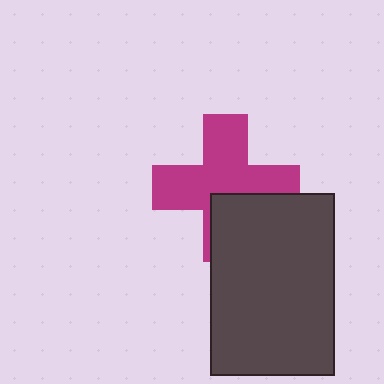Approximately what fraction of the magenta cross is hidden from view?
Roughly 31% of the magenta cross is hidden behind the dark gray rectangle.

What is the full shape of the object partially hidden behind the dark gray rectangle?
The partially hidden object is a magenta cross.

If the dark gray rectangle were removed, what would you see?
You would see the complete magenta cross.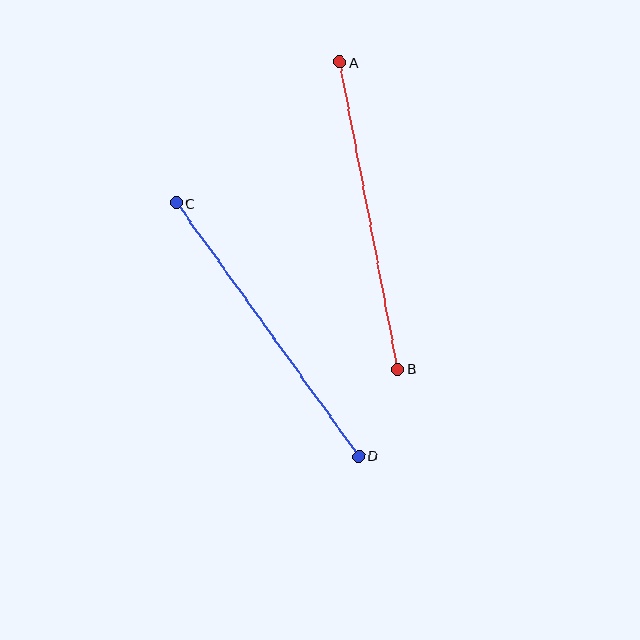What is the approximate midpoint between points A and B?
The midpoint is at approximately (368, 216) pixels.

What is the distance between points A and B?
The distance is approximately 312 pixels.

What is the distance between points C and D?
The distance is approximately 312 pixels.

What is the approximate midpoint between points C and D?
The midpoint is at approximately (267, 330) pixels.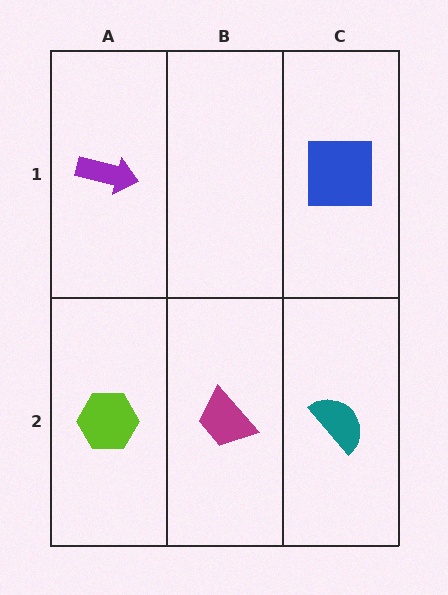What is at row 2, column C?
A teal semicircle.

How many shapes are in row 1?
2 shapes.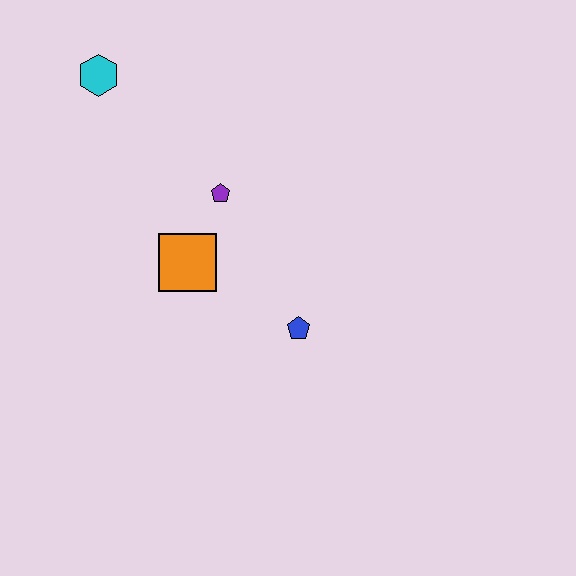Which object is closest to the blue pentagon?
The orange square is closest to the blue pentagon.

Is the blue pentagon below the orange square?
Yes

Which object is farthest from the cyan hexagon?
The blue pentagon is farthest from the cyan hexagon.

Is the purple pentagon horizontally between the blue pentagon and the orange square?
Yes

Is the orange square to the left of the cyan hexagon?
No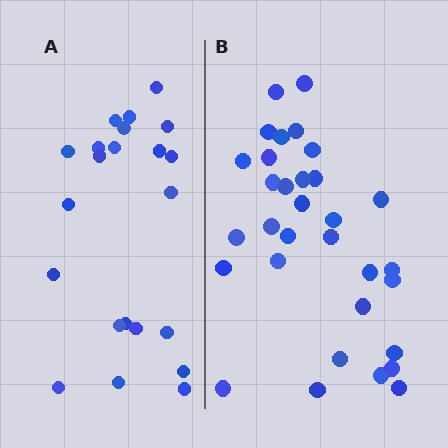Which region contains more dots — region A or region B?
Region B (the right region) has more dots.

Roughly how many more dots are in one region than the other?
Region B has roughly 10 or so more dots than region A.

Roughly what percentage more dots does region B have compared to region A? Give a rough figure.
About 45% more.